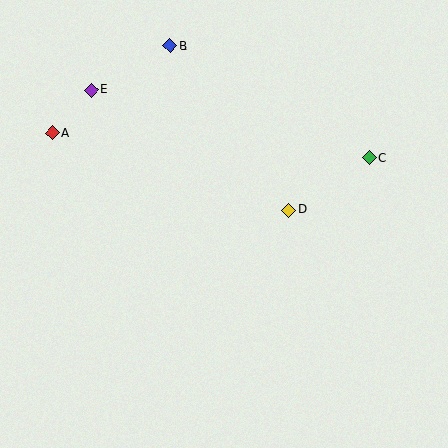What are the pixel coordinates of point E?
Point E is at (92, 90).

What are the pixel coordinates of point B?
Point B is at (170, 46).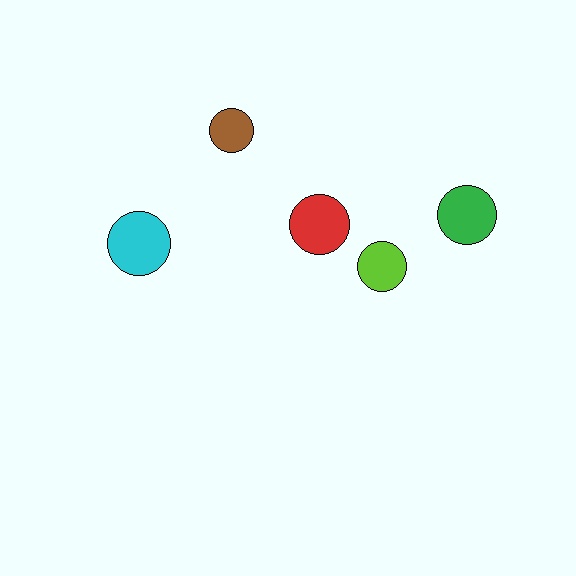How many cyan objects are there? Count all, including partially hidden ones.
There is 1 cyan object.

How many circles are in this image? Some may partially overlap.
There are 5 circles.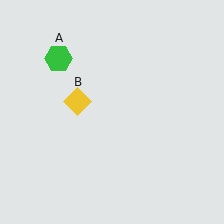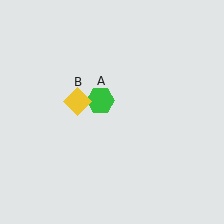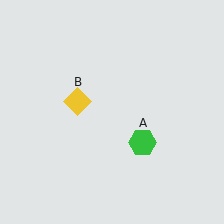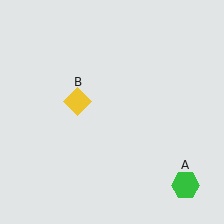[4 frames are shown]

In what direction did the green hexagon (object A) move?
The green hexagon (object A) moved down and to the right.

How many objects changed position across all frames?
1 object changed position: green hexagon (object A).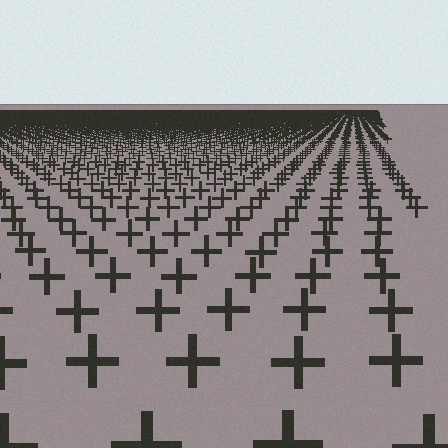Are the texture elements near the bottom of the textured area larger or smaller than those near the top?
Larger. Near the bottom, elements are closer to the viewer and appear at a bigger on-screen size.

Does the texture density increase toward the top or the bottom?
Density increases toward the top.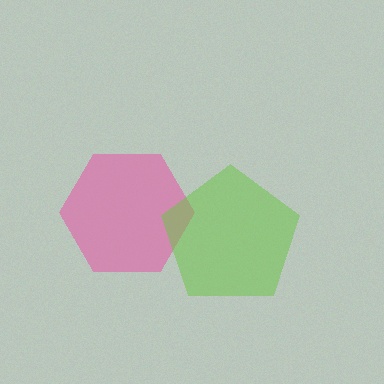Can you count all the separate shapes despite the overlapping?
Yes, there are 2 separate shapes.